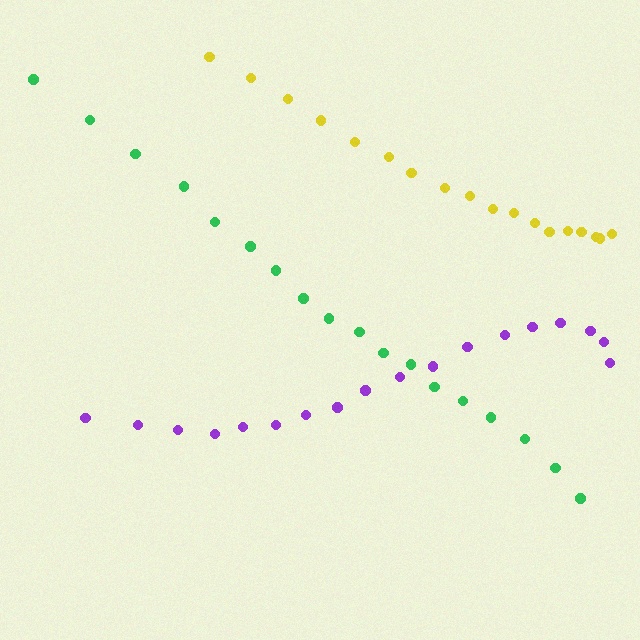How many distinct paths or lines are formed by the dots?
There are 3 distinct paths.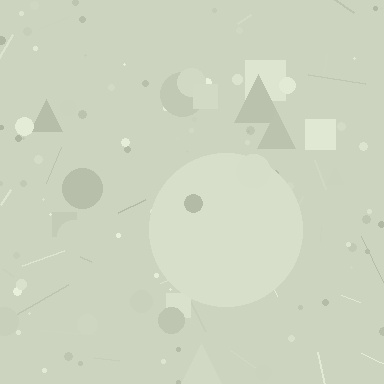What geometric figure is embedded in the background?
A circle is embedded in the background.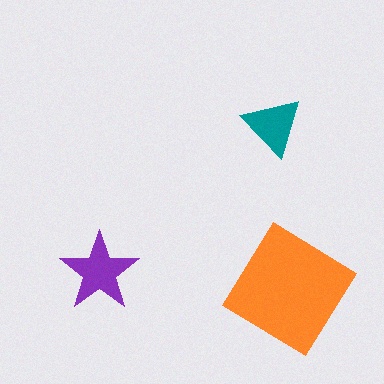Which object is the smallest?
The teal triangle.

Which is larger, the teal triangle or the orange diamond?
The orange diamond.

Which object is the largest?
The orange diamond.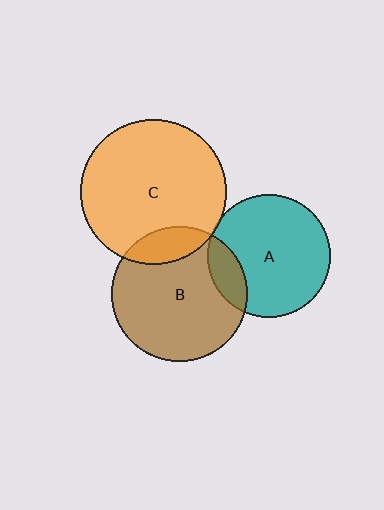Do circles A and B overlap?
Yes.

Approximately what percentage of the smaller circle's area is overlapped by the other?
Approximately 15%.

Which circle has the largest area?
Circle C (orange).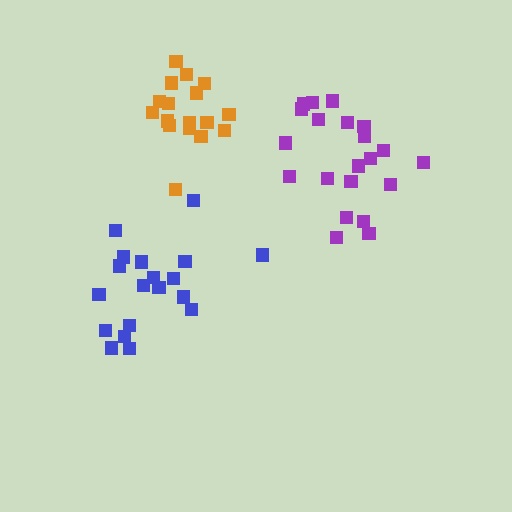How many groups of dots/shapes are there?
There are 3 groups.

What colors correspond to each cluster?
The clusters are colored: purple, blue, orange.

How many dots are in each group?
Group 1: 21 dots, Group 2: 19 dots, Group 3: 17 dots (57 total).